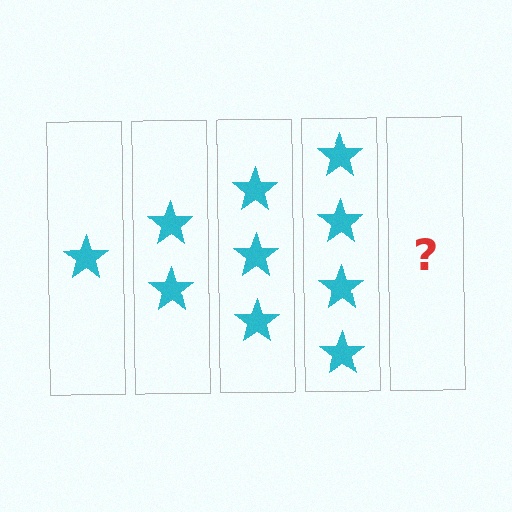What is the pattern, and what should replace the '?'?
The pattern is that each step adds one more star. The '?' should be 5 stars.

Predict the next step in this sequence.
The next step is 5 stars.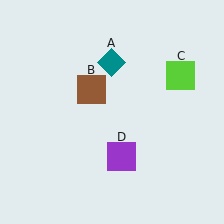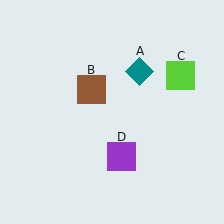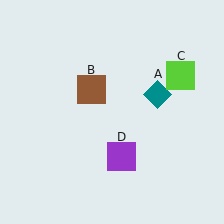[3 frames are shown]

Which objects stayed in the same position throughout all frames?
Brown square (object B) and lime square (object C) and purple square (object D) remained stationary.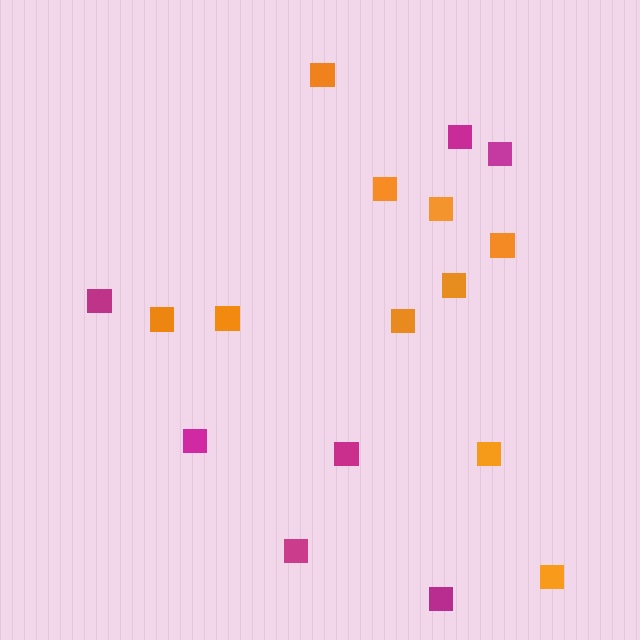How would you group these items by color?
There are 2 groups: one group of magenta squares (7) and one group of orange squares (10).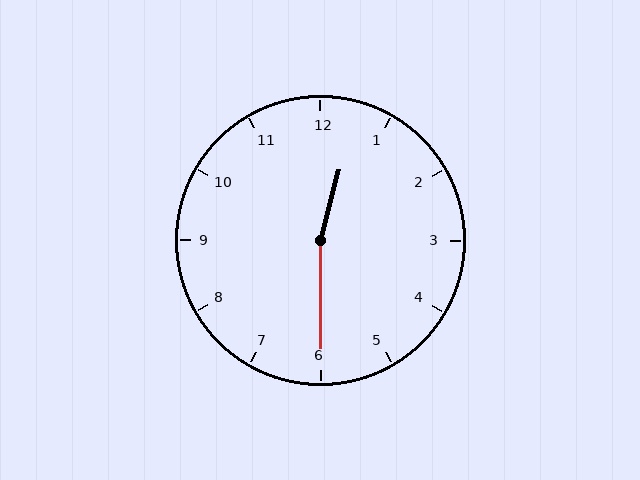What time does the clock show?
12:30.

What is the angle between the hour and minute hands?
Approximately 165 degrees.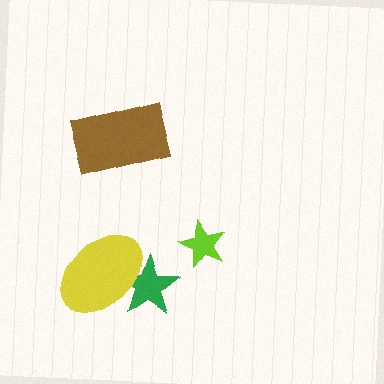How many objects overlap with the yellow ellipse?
1 object overlaps with the yellow ellipse.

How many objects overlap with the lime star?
0 objects overlap with the lime star.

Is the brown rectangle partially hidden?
No, no other shape covers it.